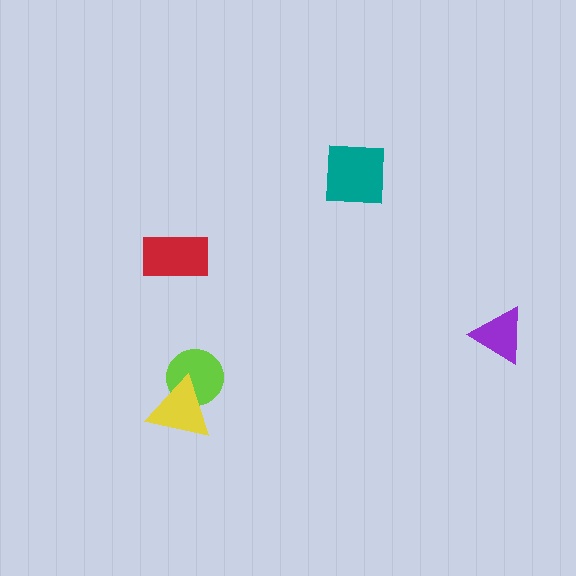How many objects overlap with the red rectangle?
0 objects overlap with the red rectangle.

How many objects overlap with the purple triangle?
0 objects overlap with the purple triangle.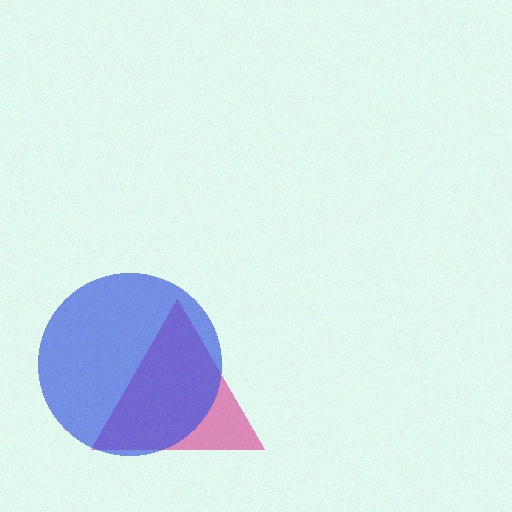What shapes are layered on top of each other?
The layered shapes are: a magenta triangle, a blue circle.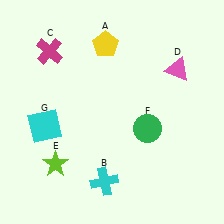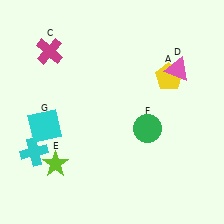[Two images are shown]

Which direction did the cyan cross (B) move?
The cyan cross (B) moved left.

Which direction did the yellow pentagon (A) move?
The yellow pentagon (A) moved right.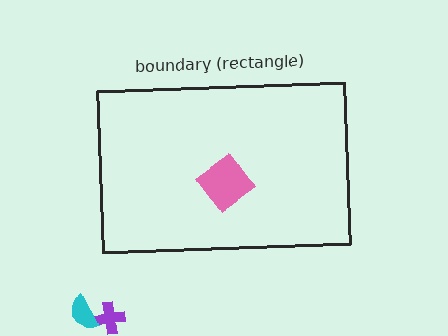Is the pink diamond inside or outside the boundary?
Inside.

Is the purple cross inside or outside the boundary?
Outside.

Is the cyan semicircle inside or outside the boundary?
Outside.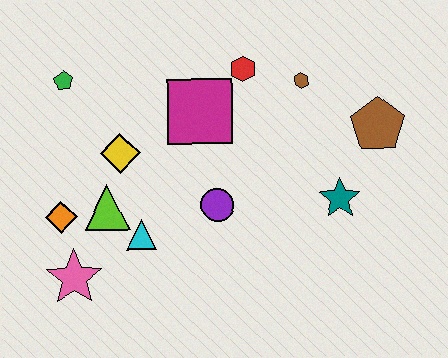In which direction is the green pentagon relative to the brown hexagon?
The green pentagon is to the left of the brown hexagon.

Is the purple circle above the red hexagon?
No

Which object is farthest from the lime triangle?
The brown pentagon is farthest from the lime triangle.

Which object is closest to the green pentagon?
The yellow diamond is closest to the green pentagon.